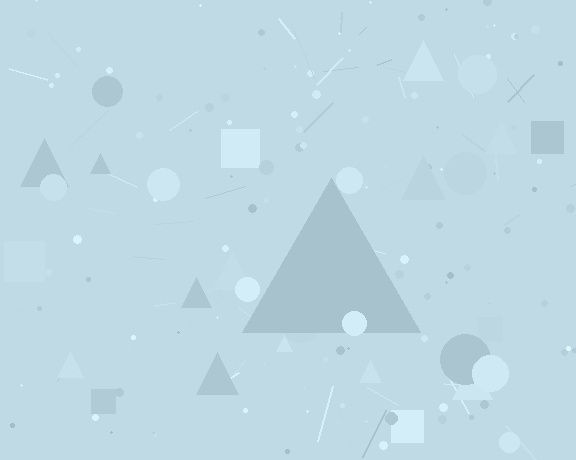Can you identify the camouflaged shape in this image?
The camouflaged shape is a triangle.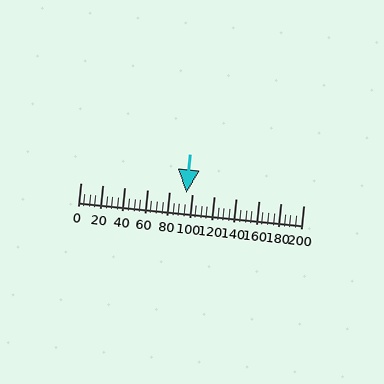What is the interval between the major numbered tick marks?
The major tick marks are spaced 20 units apart.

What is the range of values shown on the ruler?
The ruler shows values from 0 to 200.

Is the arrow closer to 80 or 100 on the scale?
The arrow is closer to 100.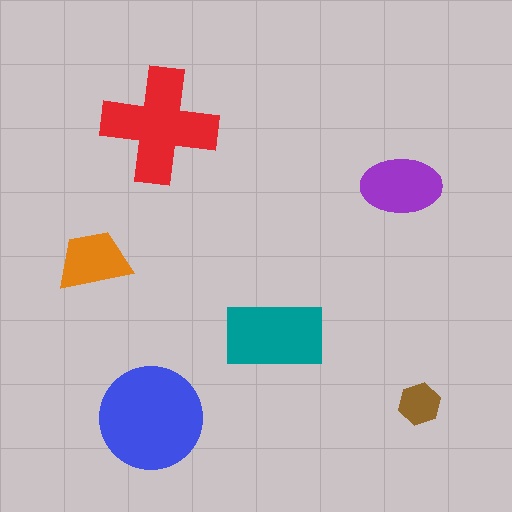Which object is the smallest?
The brown hexagon.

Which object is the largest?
The blue circle.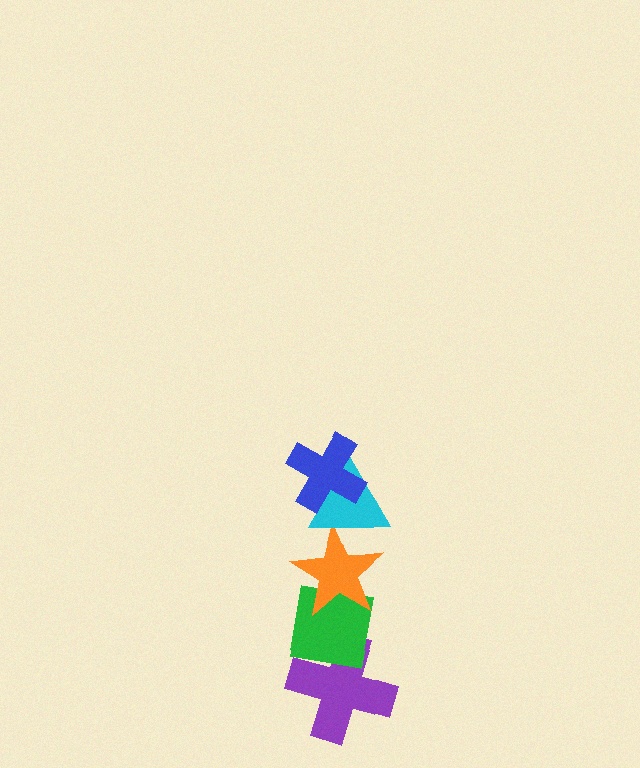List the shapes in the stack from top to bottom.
From top to bottom: the blue cross, the cyan triangle, the orange star, the green square, the purple cross.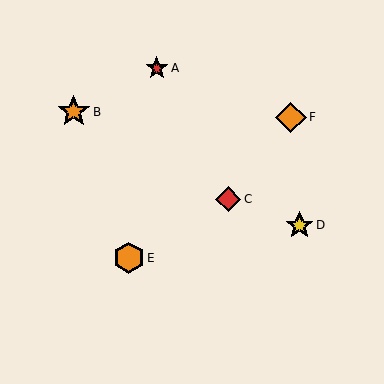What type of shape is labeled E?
Shape E is an orange hexagon.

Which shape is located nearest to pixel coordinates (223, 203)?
The red diamond (labeled C) at (228, 199) is nearest to that location.